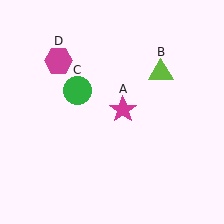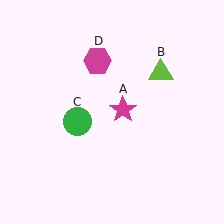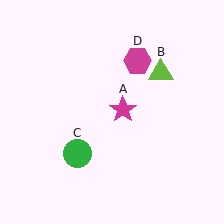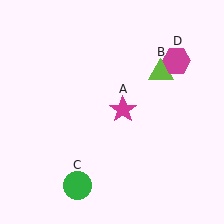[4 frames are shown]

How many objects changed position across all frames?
2 objects changed position: green circle (object C), magenta hexagon (object D).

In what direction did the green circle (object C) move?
The green circle (object C) moved down.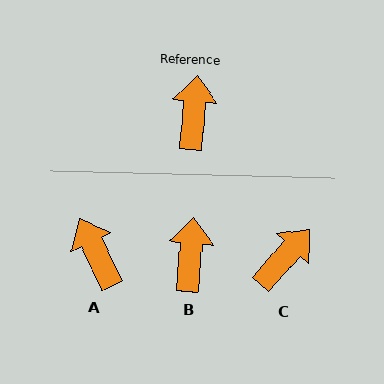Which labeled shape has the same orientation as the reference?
B.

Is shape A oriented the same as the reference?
No, it is off by about 32 degrees.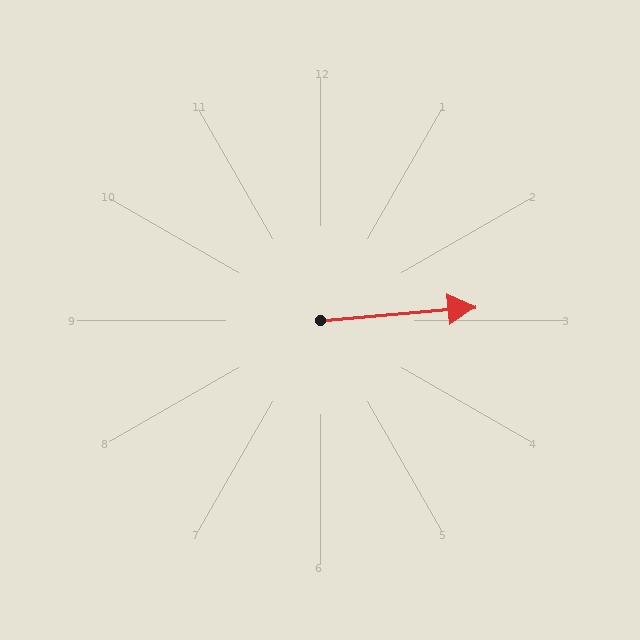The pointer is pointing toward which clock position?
Roughly 3 o'clock.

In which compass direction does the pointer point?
East.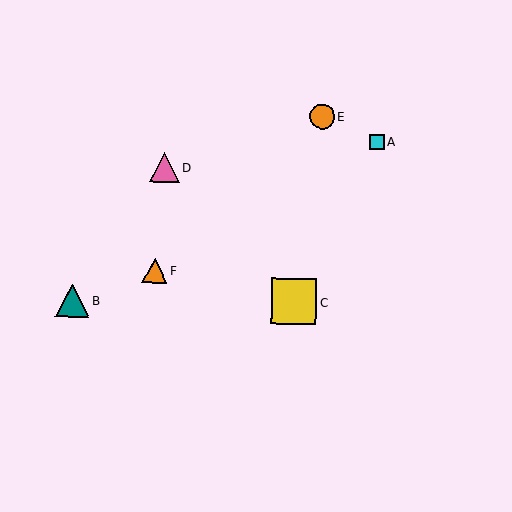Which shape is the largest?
The yellow square (labeled C) is the largest.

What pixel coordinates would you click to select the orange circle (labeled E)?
Click at (322, 116) to select the orange circle E.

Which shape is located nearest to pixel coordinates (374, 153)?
The cyan square (labeled A) at (377, 142) is nearest to that location.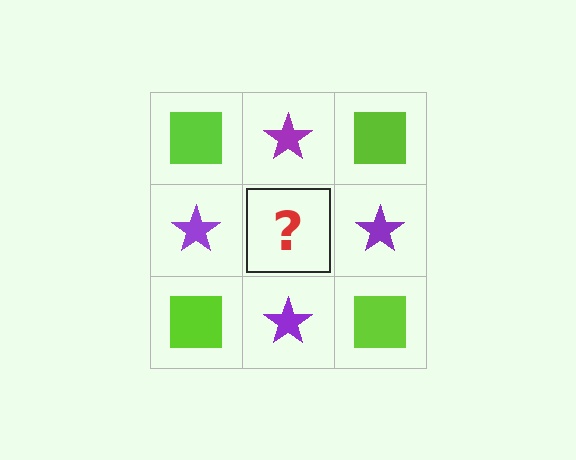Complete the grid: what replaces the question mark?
The question mark should be replaced with a lime square.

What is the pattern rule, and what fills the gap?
The rule is that it alternates lime square and purple star in a checkerboard pattern. The gap should be filled with a lime square.